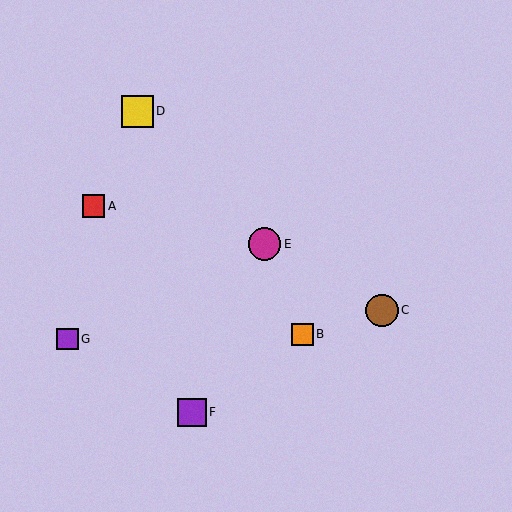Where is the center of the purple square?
The center of the purple square is at (67, 339).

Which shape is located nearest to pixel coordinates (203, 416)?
The purple square (labeled F) at (192, 412) is nearest to that location.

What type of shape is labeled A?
Shape A is a red square.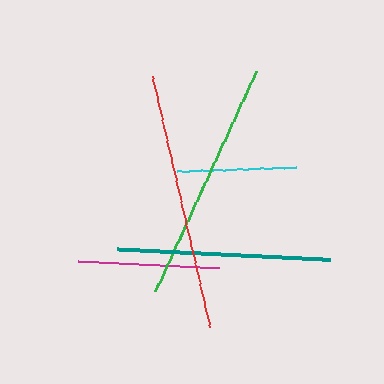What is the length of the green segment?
The green segment is approximately 242 pixels long.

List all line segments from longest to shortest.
From longest to shortest: red, green, teal, magenta, cyan.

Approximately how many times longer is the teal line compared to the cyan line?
The teal line is approximately 1.8 times the length of the cyan line.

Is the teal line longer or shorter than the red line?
The red line is longer than the teal line.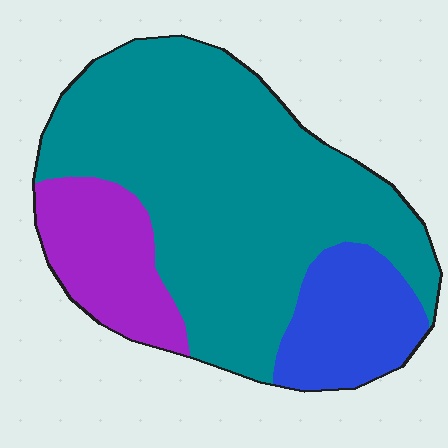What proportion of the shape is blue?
Blue covers 16% of the shape.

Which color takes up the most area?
Teal, at roughly 65%.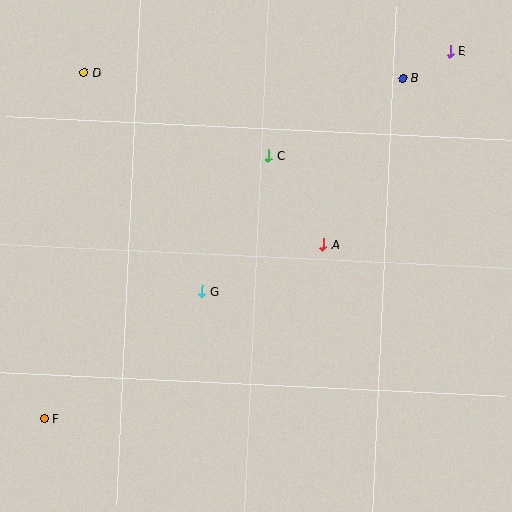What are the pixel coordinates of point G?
Point G is at (202, 291).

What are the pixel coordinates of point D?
Point D is at (84, 72).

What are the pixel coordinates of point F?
Point F is at (44, 419).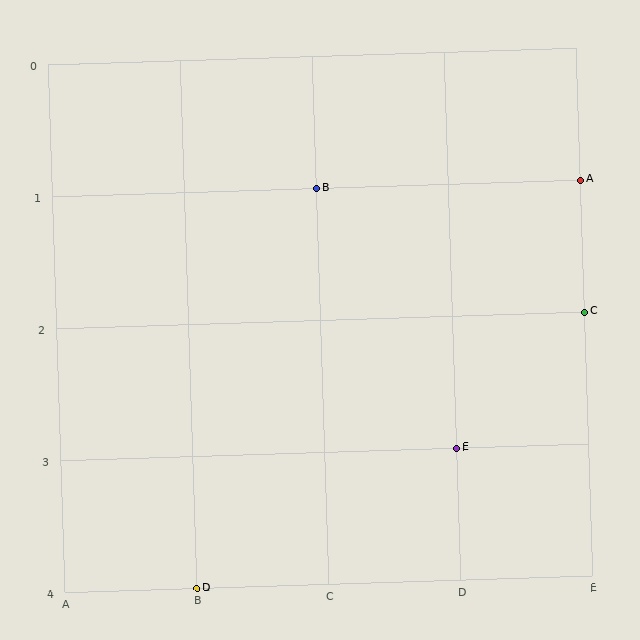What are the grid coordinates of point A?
Point A is at grid coordinates (E, 1).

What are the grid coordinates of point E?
Point E is at grid coordinates (D, 3).